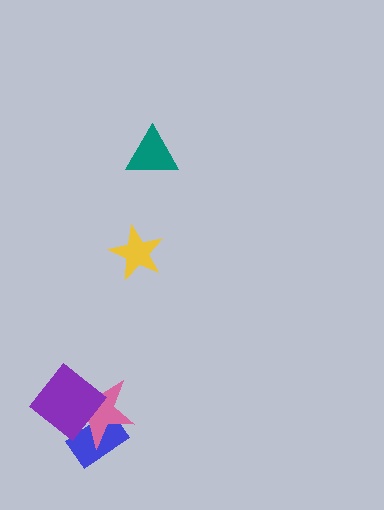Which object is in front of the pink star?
The purple diamond is in front of the pink star.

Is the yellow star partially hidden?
No, no other shape covers it.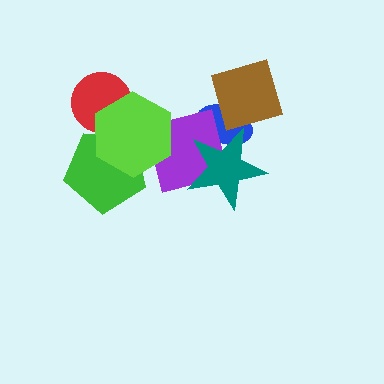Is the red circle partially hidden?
Yes, it is partially covered by another shape.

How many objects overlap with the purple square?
3 objects overlap with the purple square.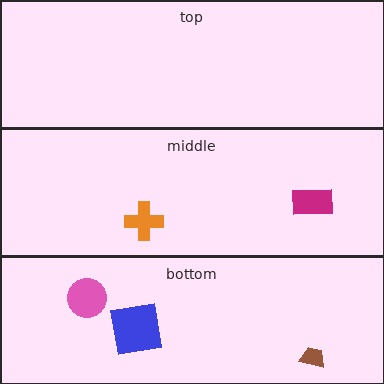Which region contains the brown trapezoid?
The bottom region.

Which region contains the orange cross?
The middle region.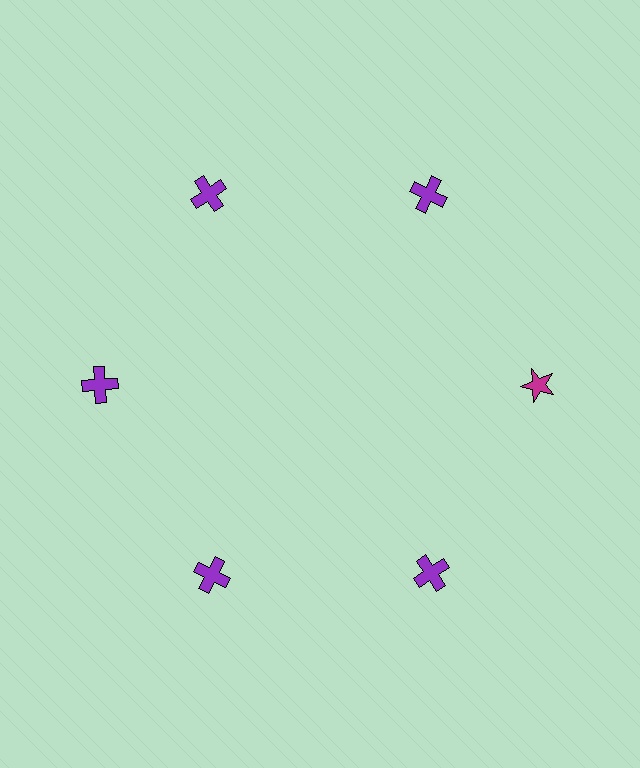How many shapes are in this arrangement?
There are 6 shapes arranged in a ring pattern.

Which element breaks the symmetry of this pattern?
The magenta star at roughly the 3 o'clock position breaks the symmetry. All other shapes are purple crosses.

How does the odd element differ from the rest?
It differs in both color (magenta instead of purple) and shape (star instead of cross).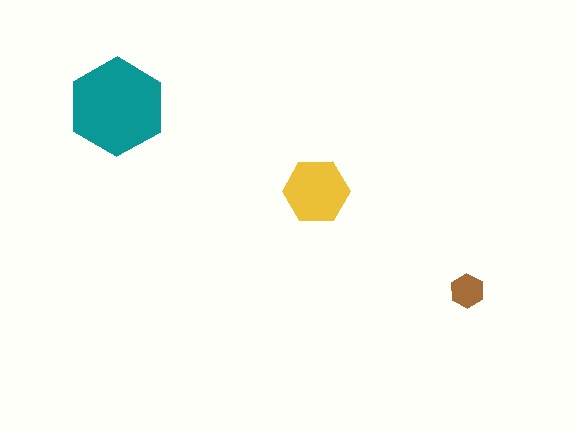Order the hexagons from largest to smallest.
the teal one, the yellow one, the brown one.